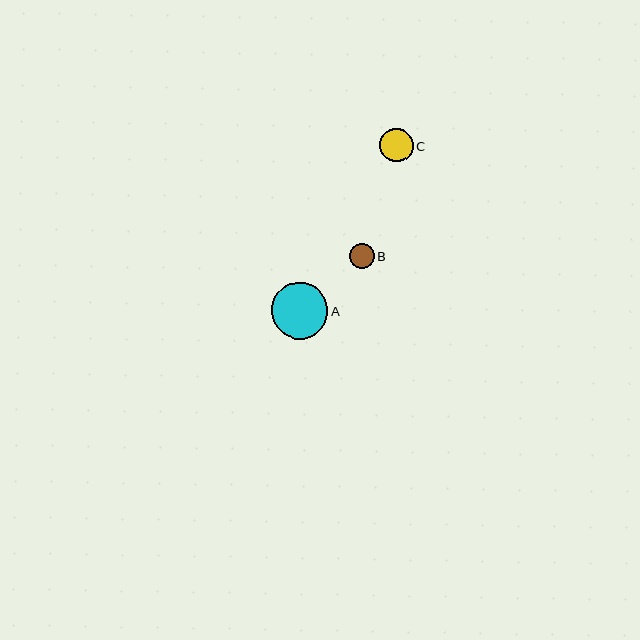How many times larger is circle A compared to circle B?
Circle A is approximately 2.3 times the size of circle B.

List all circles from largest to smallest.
From largest to smallest: A, C, B.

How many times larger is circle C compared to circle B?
Circle C is approximately 1.4 times the size of circle B.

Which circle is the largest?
Circle A is the largest with a size of approximately 56 pixels.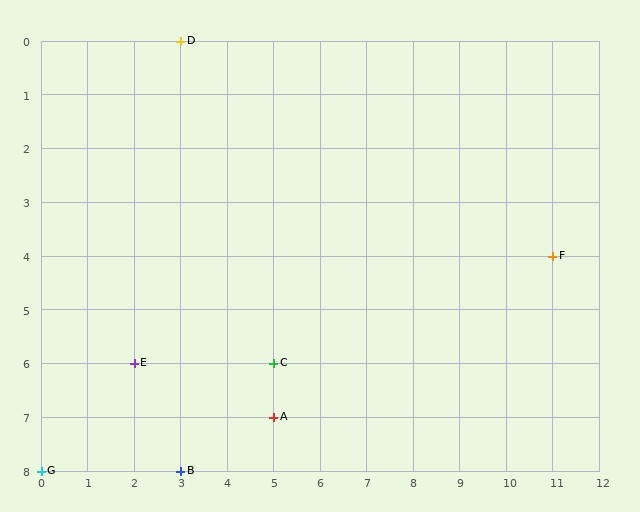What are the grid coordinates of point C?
Point C is at grid coordinates (5, 6).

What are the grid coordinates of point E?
Point E is at grid coordinates (2, 6).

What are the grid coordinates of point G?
Point G is at grid coordinates (0, 8).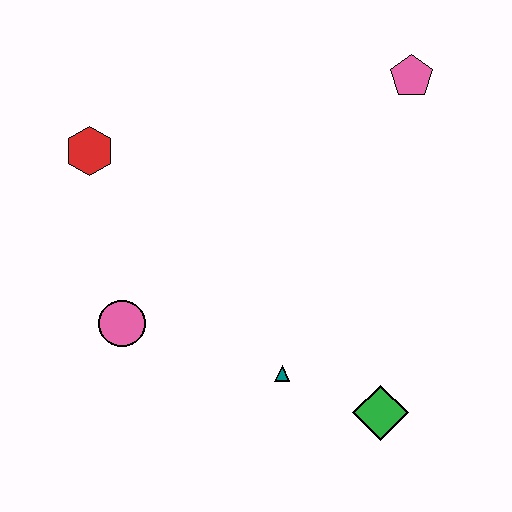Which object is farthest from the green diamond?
The red hexagon is farthest from the green diamond.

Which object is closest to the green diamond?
The teal triangle is closest to the green diamond.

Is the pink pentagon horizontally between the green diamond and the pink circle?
No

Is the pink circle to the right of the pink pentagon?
No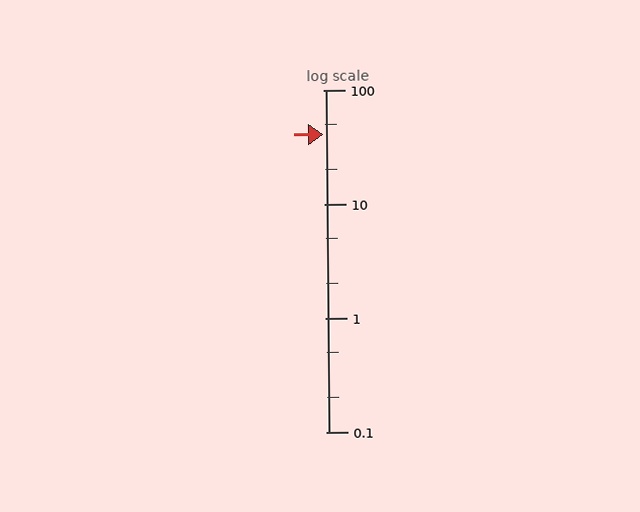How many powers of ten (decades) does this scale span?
The scale spans 3 decades, from 0.1 to 100.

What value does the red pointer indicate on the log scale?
The pointer indicates approximately 41.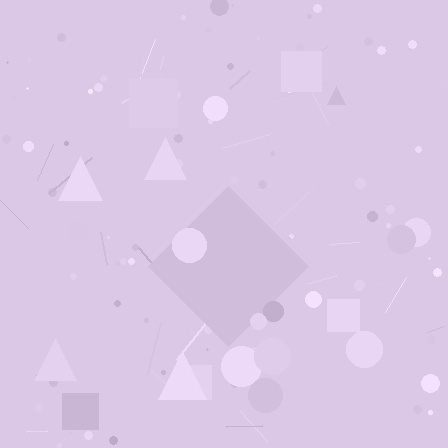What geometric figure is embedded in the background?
A diamond is embedded in the background.